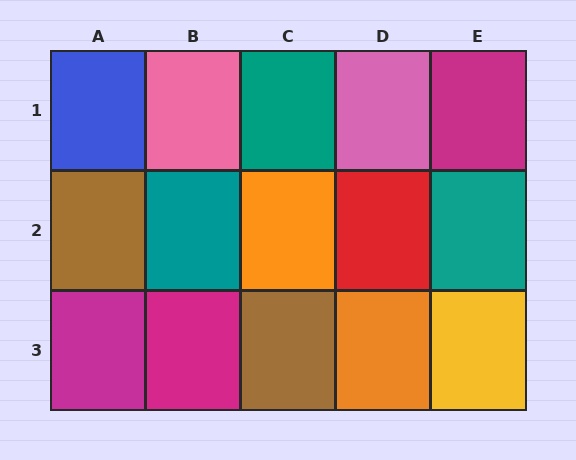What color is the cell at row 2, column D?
Red.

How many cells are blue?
1 cell is blue.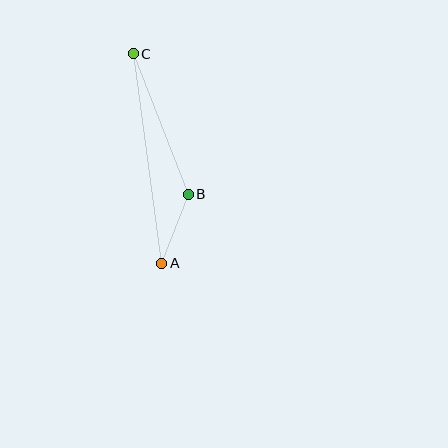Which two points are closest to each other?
Points A and B are closest to each other.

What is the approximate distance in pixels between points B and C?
The distance between B and C is approximately 151 pixels.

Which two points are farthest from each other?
Points A and C are farthest from each other.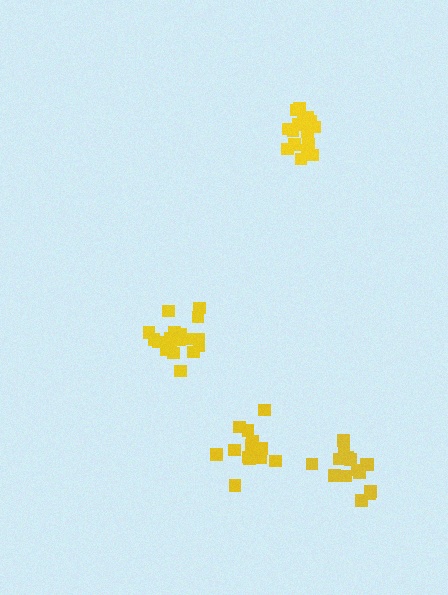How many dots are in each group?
Group 1: 18 dots, Group 2: 17 dots, Group 3: 15 dots, Group 4: 15 dots (65 total).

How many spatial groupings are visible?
There are 4 spatial groupings.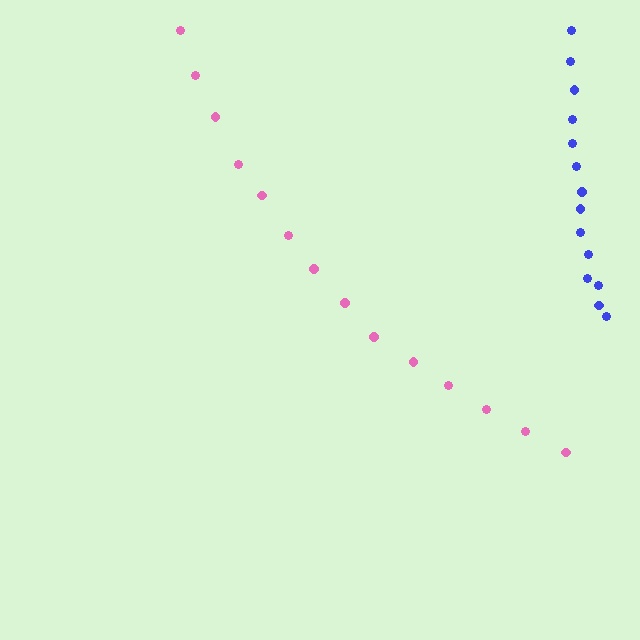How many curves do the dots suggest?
There are 2 distinct paths.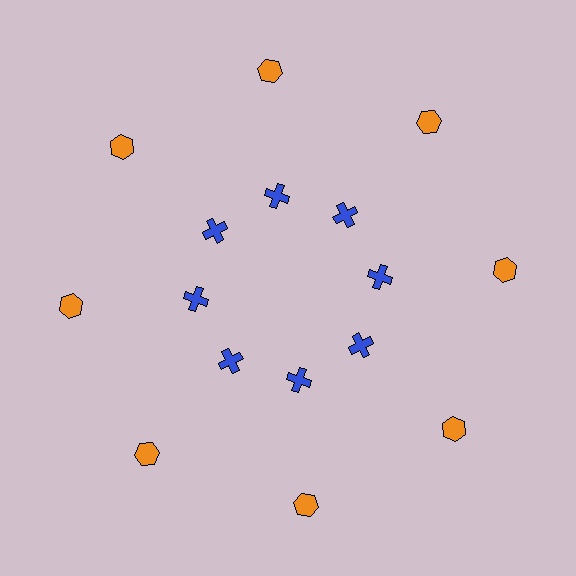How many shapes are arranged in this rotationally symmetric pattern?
There are 16 shapes, arranged in 8 groups of 2.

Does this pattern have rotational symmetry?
Yes, this pattern has 8-fold rotational symmetry. It looks the same after rotating 45 degrees around the center.